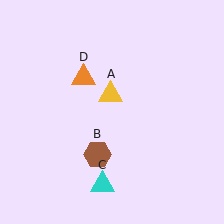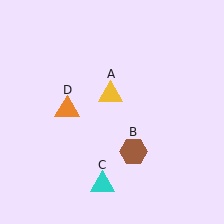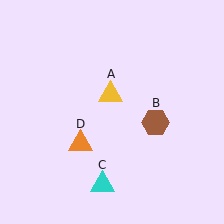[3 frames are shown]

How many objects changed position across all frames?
2 objects changed position: brown hexagon (object B), orange triangle (object D).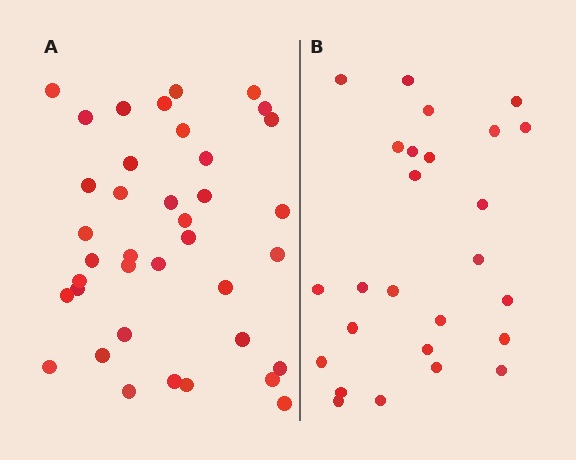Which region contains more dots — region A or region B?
Region A (the left region) has more dots.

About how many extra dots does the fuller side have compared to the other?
Region A has roughly 12 or so more dots than region B.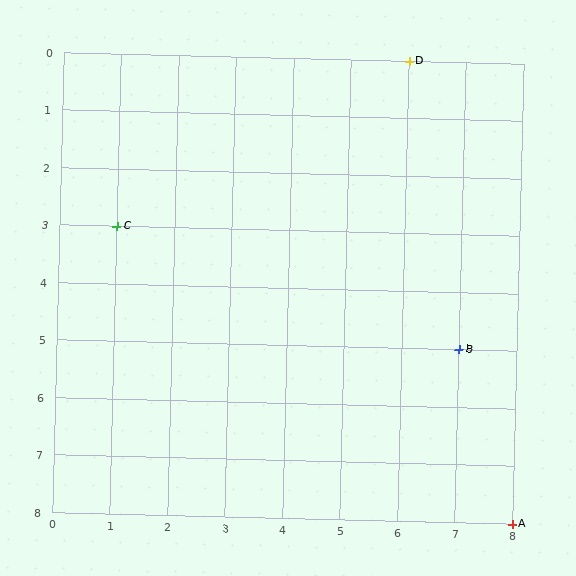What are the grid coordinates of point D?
Point D is at grid coordinates (6, 0).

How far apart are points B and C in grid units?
Points B and C are 6 columns and 2 rows apart (about 6.3 grid units diagonally).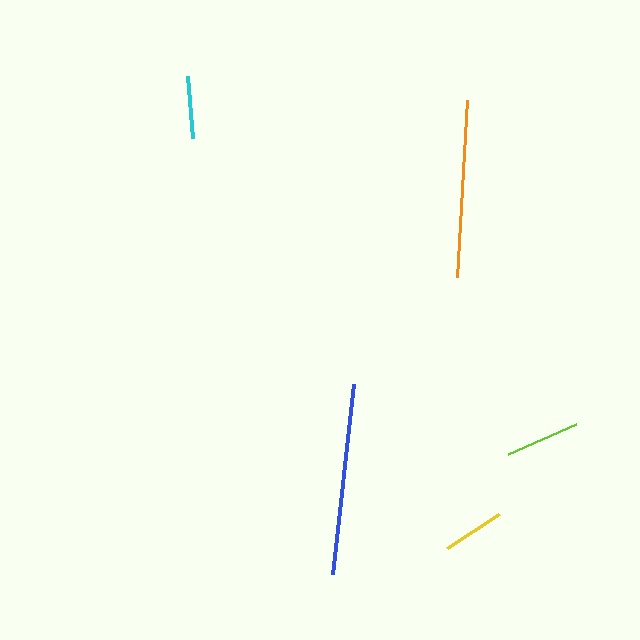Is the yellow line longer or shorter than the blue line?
The blue line is longer than the yellow line.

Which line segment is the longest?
The blue line is the longest at approximately 191 pixels.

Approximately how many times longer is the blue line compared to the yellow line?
The blue line is approximately 3.1 times the length of the yellow line.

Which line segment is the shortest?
The yellow line is the shortest at approximately 62 pixels.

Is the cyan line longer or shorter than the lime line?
The lime line is longer than the cyan line.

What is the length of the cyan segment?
The cyan segment is approximately 62 pixels long.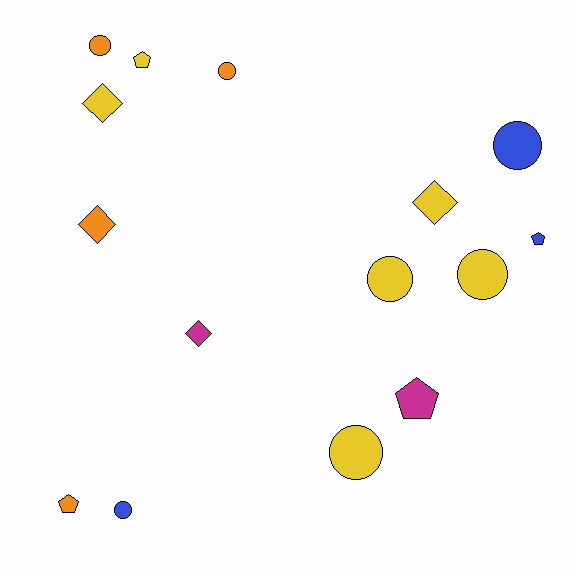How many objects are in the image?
There are 15 objects.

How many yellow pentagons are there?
There is 1 yellow pentagon.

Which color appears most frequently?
Yellow, with 6 objects.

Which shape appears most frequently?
Circle, with 7 objects.